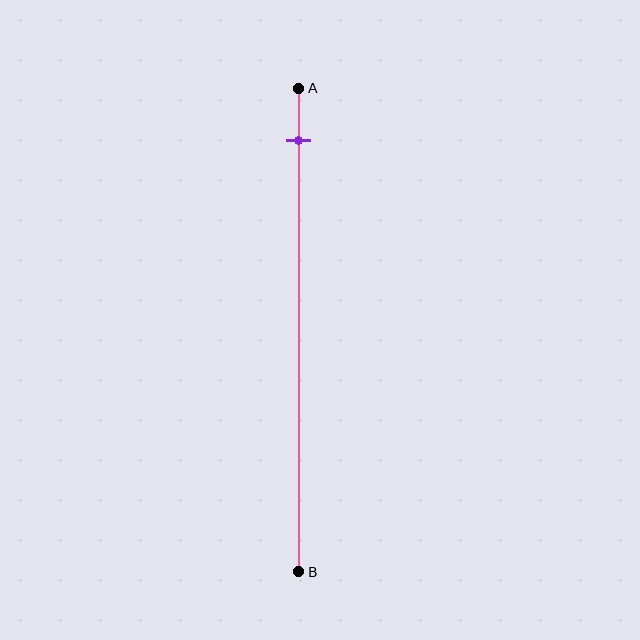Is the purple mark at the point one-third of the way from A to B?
No, the mark is at about 10% from A, not at the 33% one-third point.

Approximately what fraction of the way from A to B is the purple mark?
The purple mark is approximately 10% of the way from A to B.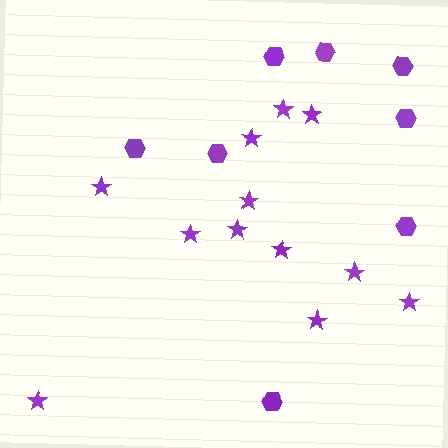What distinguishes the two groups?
There are 2 groups: one group of stars (12) and one group of hexagons (8).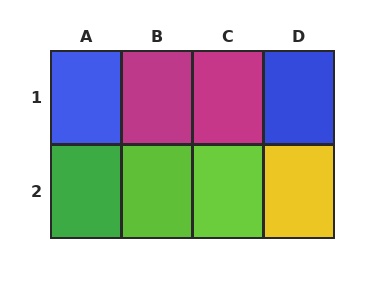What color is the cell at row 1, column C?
Magenta.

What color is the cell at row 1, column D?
Blue.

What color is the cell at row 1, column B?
Magenta.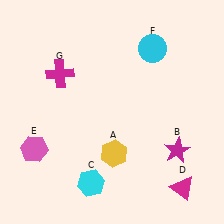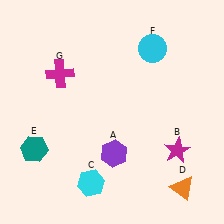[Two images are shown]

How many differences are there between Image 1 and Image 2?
There are 3 differences between the two images.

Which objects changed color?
A changed from yellow to purple. D changed from magenta to orange. E changed from pink to teal.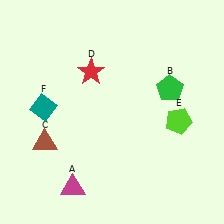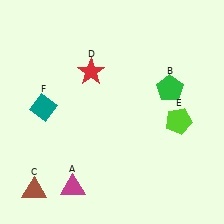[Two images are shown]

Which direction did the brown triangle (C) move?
The brown triangle (C) moved down.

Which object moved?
The brown triangle (C) moved down.